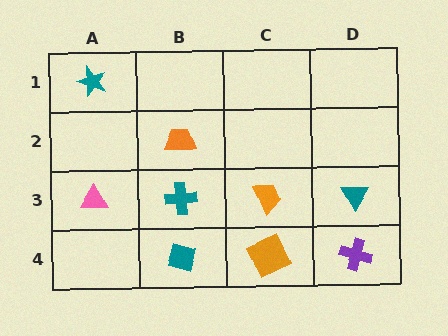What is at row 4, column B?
A teal diamond.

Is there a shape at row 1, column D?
No, that cell is empty.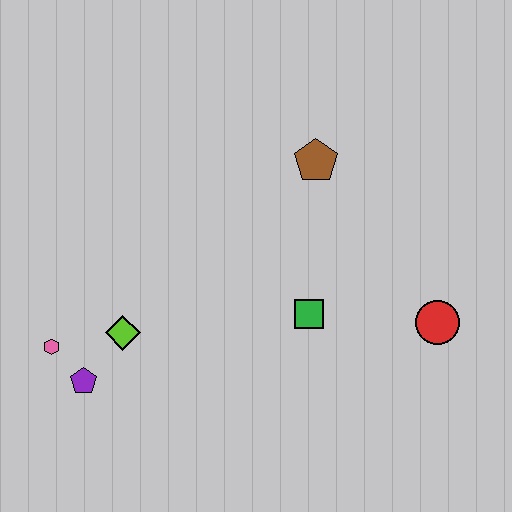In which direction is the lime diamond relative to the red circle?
The lime diamond is to the left of the red circle.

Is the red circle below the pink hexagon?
No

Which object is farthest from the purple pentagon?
The red circle is farthest from the purple pentagon.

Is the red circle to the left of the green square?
No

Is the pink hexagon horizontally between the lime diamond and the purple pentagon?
No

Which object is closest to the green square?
The red circle is closest to the green square.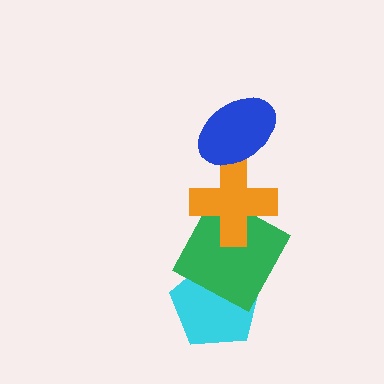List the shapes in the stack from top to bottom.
From top to bottom: the blue ellipse, the orange cross, the green square, the cyan pentagon.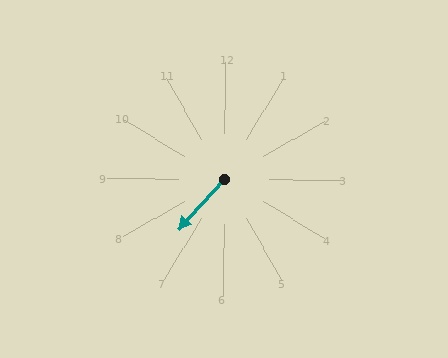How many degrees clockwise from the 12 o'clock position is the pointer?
Approximately 222 degrees.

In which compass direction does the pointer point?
Southwest.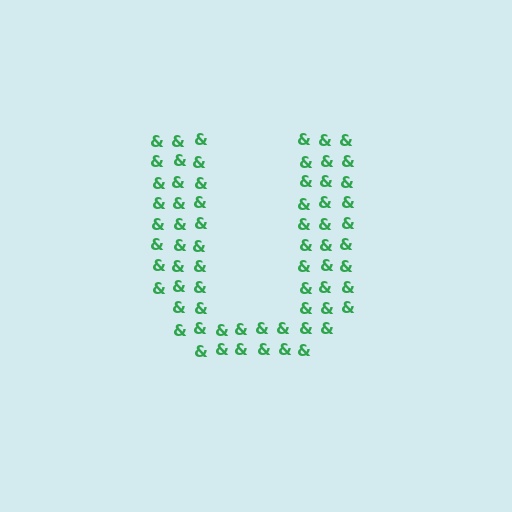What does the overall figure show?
The overall figure shows the letter U.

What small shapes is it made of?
It is made of small ampersands.